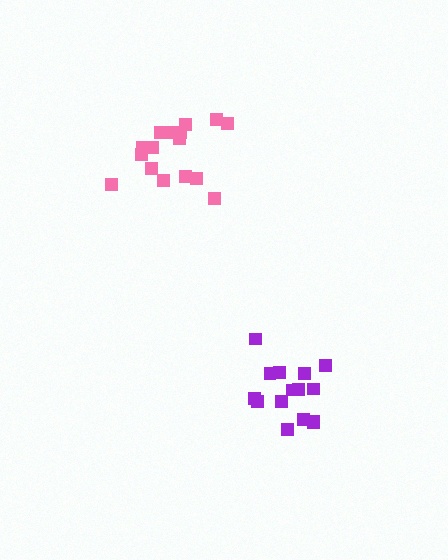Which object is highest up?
The pink cluster is topmost.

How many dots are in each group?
Group 1: 15 dots, Group 2: 16 dots (31 total).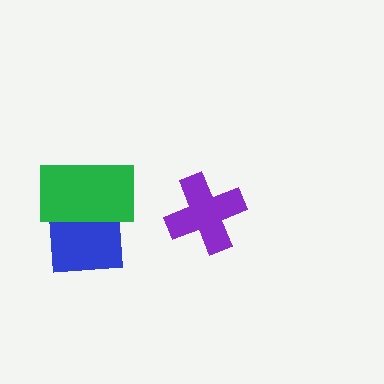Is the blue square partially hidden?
Yes, it is partially covered by another shape.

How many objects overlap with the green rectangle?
1 object overlaps with the green rectangle.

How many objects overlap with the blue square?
1 object overlaps with the blue square.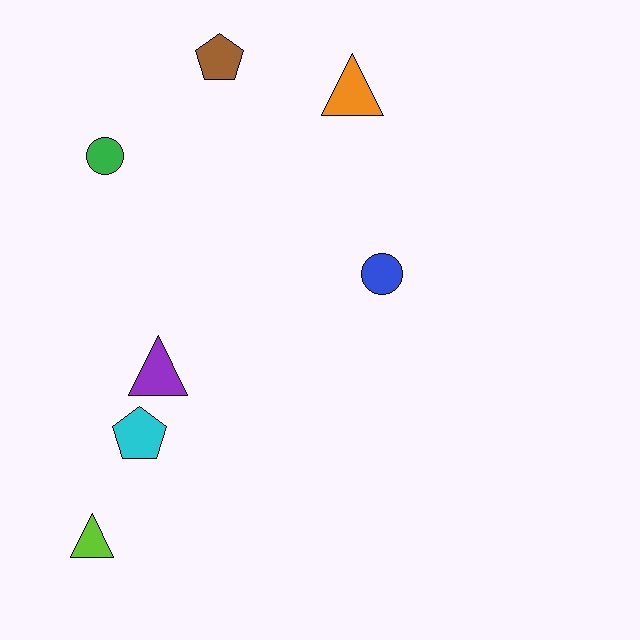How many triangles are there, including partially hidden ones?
There are 3 triangles.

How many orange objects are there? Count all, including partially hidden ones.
There is 1 orange object.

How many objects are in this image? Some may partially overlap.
There are 7 objects.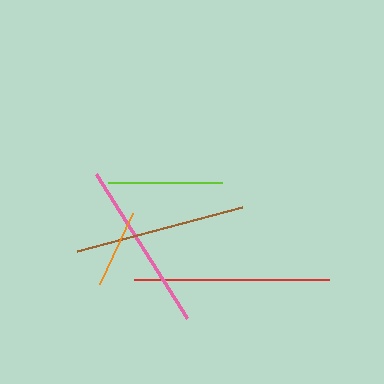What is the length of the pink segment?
The pink segment is approximately 170 pixels long.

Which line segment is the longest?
The red line is the longest at approximately 195 pixels.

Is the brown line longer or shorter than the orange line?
The brown line is longer than the orange line.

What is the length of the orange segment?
The orange segment is approximately 77 pixels long.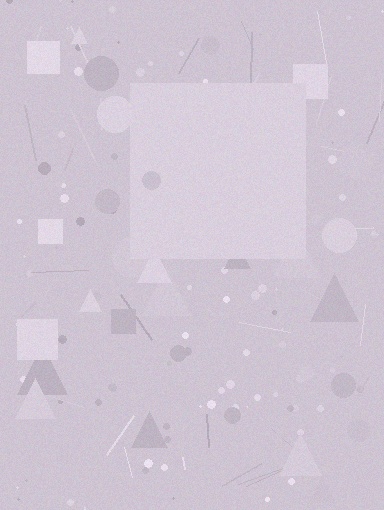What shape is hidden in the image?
A square is hidden in the image.